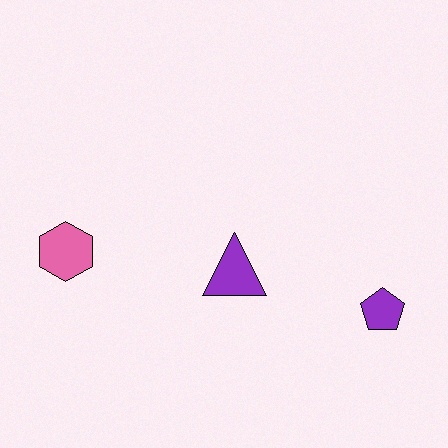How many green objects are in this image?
There are no green objects.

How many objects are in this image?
There are 3 objects.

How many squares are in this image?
There are no squares.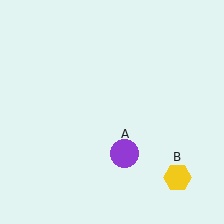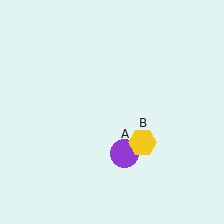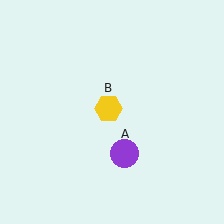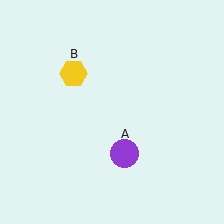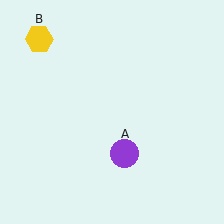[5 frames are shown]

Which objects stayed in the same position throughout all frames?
Purple circle (object A) remained stationary.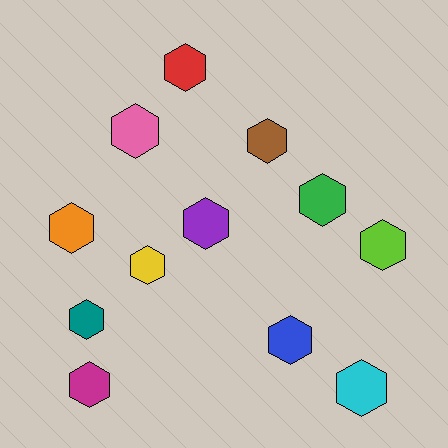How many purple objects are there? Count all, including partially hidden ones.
There is 1 purple object.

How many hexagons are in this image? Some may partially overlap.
There are 12 hexagons.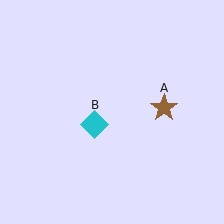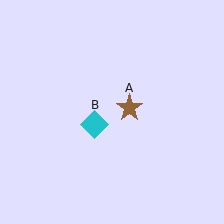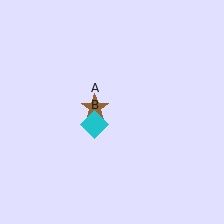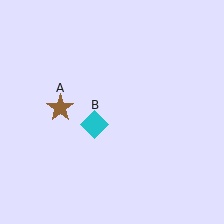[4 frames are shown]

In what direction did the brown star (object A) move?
The brown star (object A) moved left.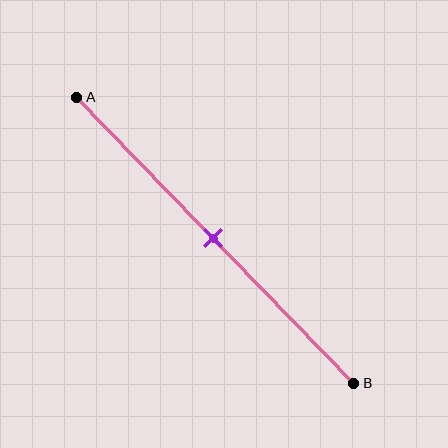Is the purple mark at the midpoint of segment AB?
Yes, the mark is approximately at the midpoint.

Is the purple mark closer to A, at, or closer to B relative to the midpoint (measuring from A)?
The purple mark is approximately at the midpoint of segment AB.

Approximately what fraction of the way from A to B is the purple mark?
The purple mark is approximately 50% of the way from A to B.